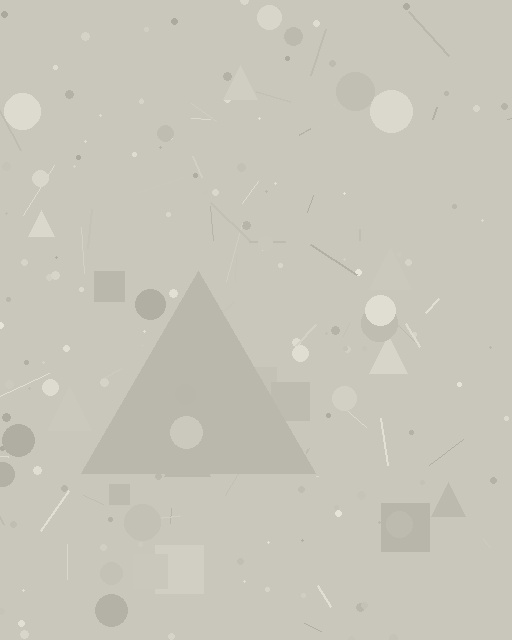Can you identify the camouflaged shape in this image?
The camouflaged shape is a triangle.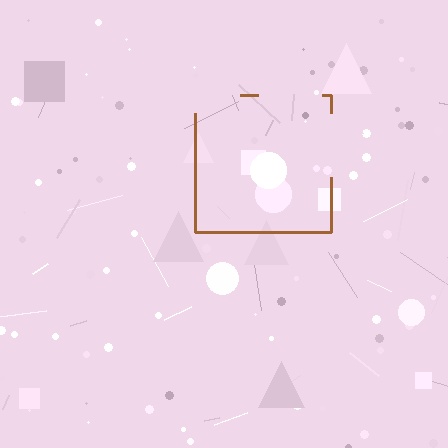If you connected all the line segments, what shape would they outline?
They would outline a square.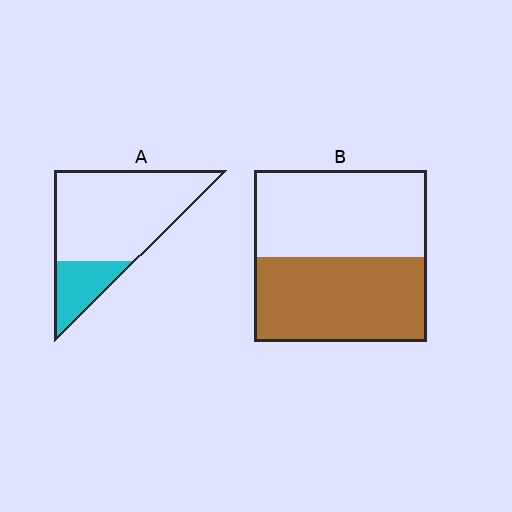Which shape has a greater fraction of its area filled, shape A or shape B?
Shape B.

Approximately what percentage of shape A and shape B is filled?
A is approximately 20% and B is approximately 50%.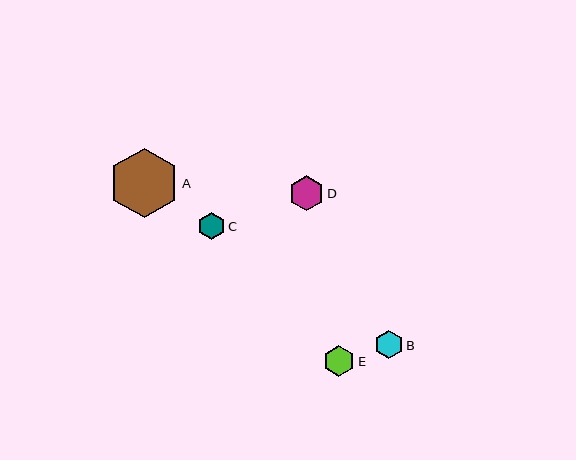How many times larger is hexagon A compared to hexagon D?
Hexagon A is approximately 2.0 times the size of hexagon D.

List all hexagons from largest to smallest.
From largest to smallest: A, D, E, B, C.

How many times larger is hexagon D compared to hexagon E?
Hexagon D is approximately 1.1 times the size of hexagon E.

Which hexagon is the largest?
Hexagon A is the largest with a size of approximately 69 pixels.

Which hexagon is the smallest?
Hexagon C is the smallest with a size of approximately 28 pixels.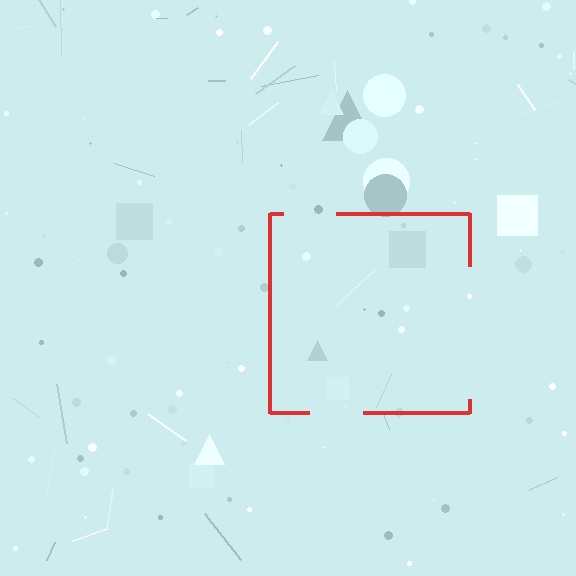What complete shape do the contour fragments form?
The contour fragments form a square.